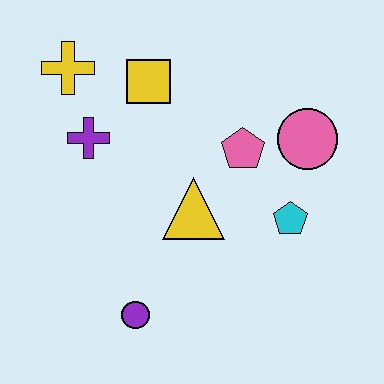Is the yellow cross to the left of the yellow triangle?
Yes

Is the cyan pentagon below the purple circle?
No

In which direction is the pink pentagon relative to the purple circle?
The pink pentagon is above the purple circle.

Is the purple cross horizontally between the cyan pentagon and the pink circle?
No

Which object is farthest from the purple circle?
The yellow cross is farthest from the purple circle.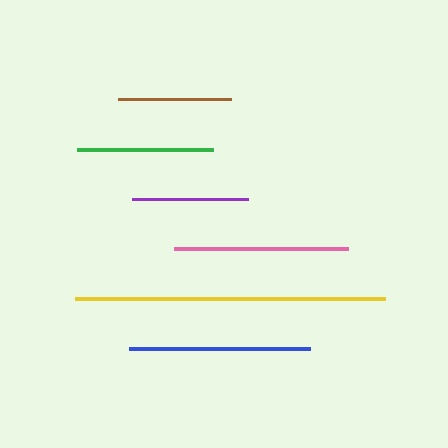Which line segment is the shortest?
The brown line is the shortest at approximately 113 pixels.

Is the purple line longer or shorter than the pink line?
The pink line is longer than the purple line.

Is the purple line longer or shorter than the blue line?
The blue line is longer than the purple line.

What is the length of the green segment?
The green segment is approximately 136 pixels long.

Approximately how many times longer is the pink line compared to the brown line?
The pink line is approximately 1.5 times the length of the brown line.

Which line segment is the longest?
The yellow line is the longest at approximately 310 pixels.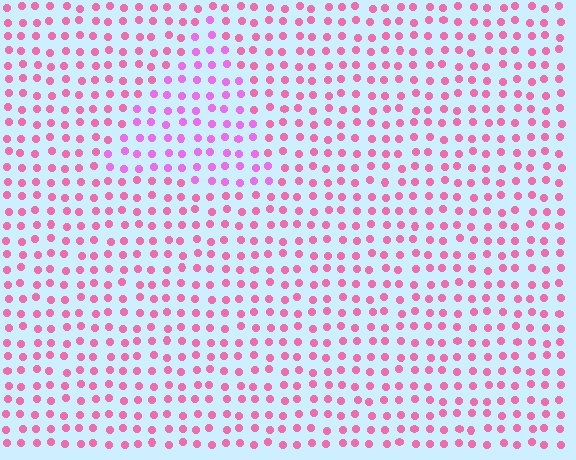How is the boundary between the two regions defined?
The boundary is defined purely by a slight shift in hue (about 32 degrees). Spacing, size, and orientation are identical on both sides.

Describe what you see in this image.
The image is filled with small pink elements in a uniform arrangement. A triangle-shaped region is visible where the elements are tinted to a slightly different hue, forming a subtle color boundary.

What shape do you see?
I see a triangle.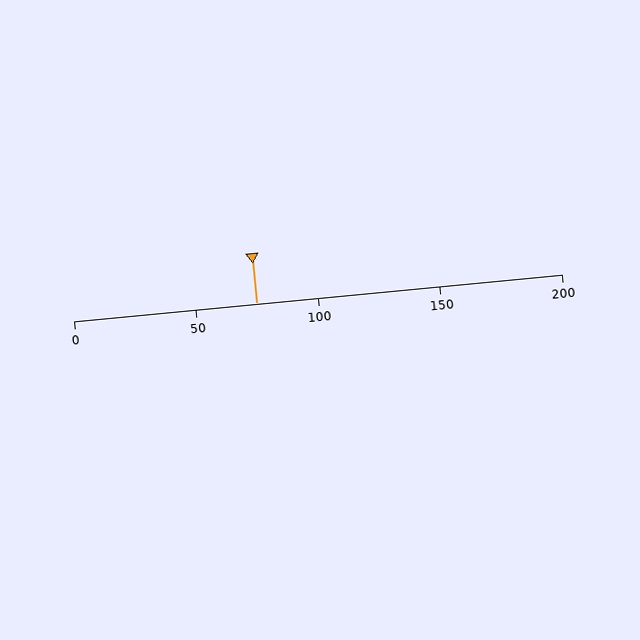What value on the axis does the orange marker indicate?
The marker indicates approximately 75.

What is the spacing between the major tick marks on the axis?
The major ticks are spaced 50 apart.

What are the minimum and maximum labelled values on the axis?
The axis runs from 0 to 200.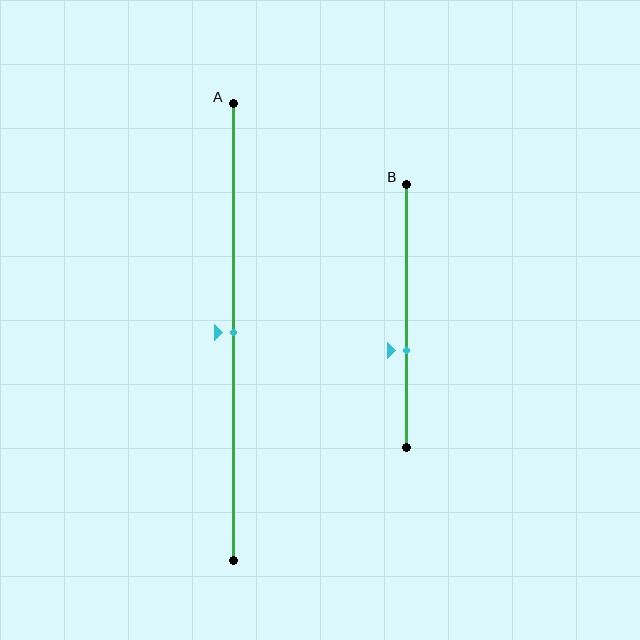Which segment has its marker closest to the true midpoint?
Segment A has its marker closest to the true midpoint.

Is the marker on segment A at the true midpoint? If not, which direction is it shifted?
Yes, the marker on segment A is at the true midpoint.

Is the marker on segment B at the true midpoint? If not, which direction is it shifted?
No, the marker on segment B is shifted downward by about 13% of the segment length.